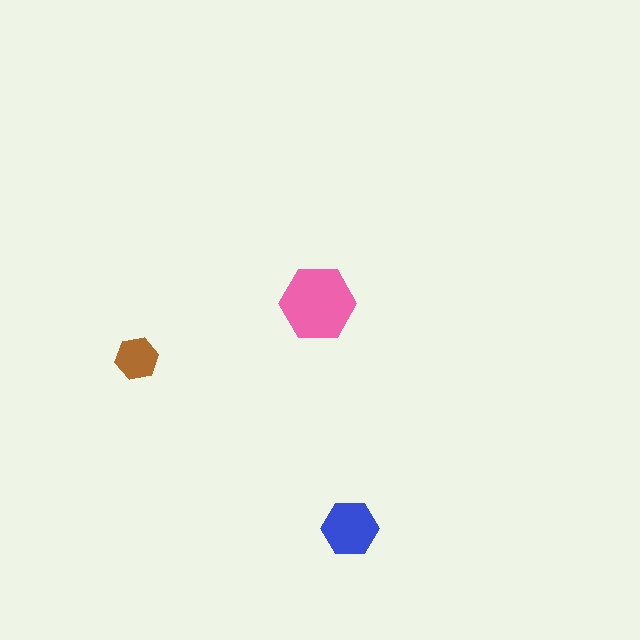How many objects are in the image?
There are 3 objects in the image.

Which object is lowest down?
The blue hexagon is bottommost.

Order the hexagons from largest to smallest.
the pink one, the blue one, the brown one.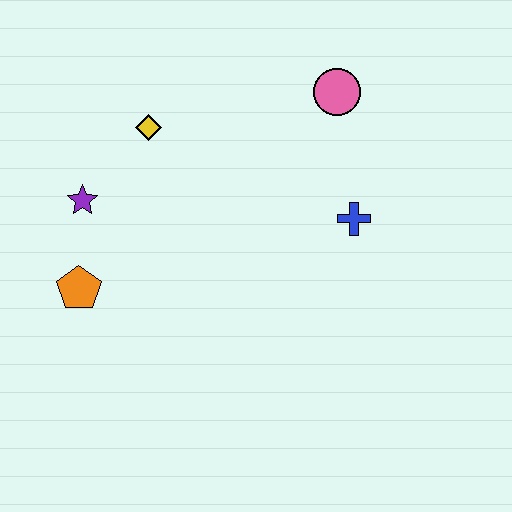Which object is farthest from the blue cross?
The orange pentagon is farthest from the blue cross.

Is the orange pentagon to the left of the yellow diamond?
Yes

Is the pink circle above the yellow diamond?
Yes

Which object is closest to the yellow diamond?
The purple star is closest to the yellow diamond.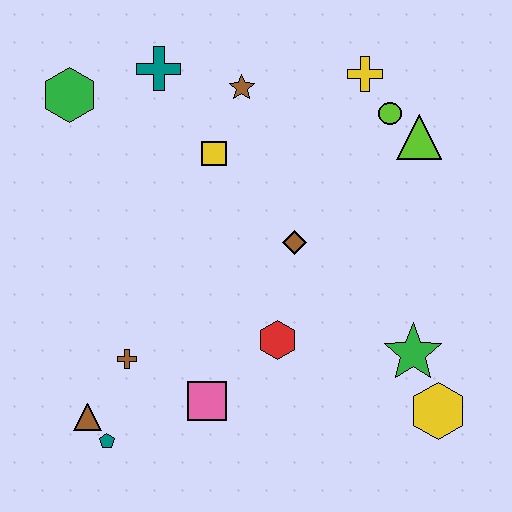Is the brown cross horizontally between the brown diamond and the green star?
No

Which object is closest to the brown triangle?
The teal pentagon is closest to the brown triangle.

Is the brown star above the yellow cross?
No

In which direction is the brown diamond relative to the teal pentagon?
The brown diamond is above the teal pentagon.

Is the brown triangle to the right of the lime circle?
No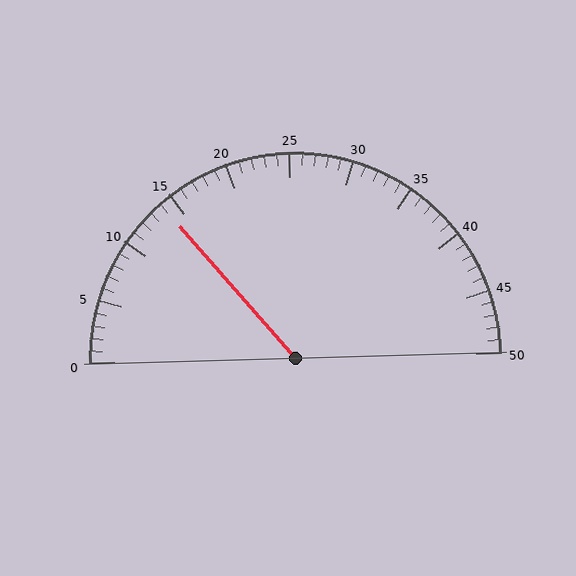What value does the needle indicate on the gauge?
The needle indicates approximately 14.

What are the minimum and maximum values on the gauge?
The gauge ranges from 0 to 50.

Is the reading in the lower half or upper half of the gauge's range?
The reading is in the lower half of the range (0 to 50).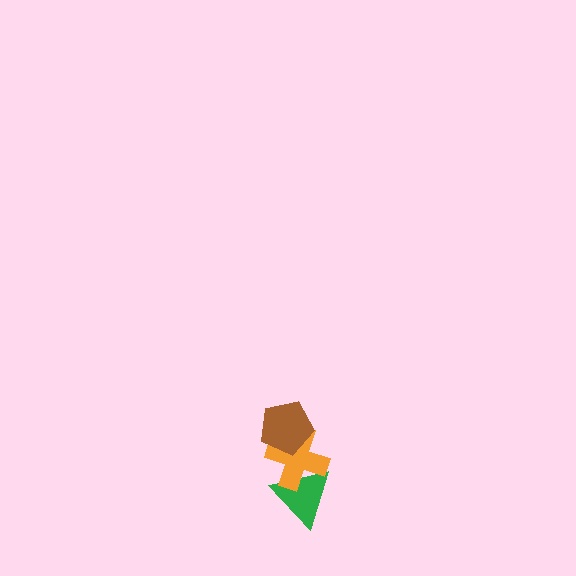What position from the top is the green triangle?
The green triangle is 3rd from the top.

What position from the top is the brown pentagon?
The brown pentagon is 1st from the top.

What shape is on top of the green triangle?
The orange cross is on top of the green triangle.